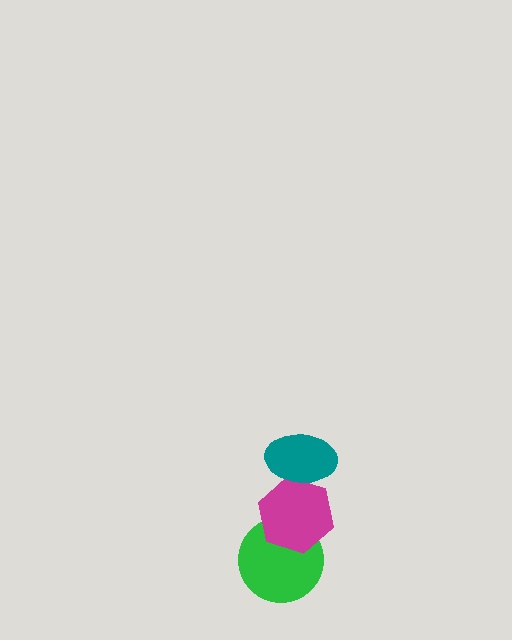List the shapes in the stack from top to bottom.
From top to bottom: the teal ellipse, the magenta hexagon, the green circle.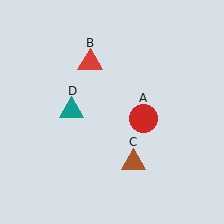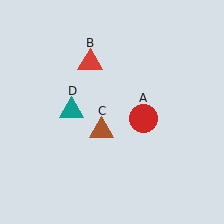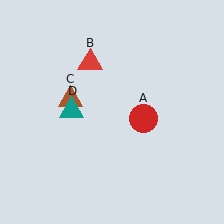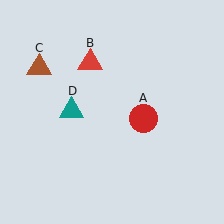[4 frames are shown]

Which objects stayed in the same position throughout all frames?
Red circle (object A) and red triangle (object B) and teal triangle (object D) remained stationary.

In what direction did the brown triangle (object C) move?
The brown triangle (object C) moved up and to the left.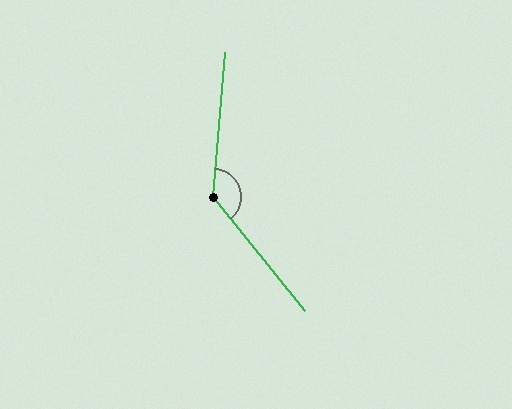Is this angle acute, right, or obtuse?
It is obtuse.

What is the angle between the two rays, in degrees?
Approximately 136 degrees.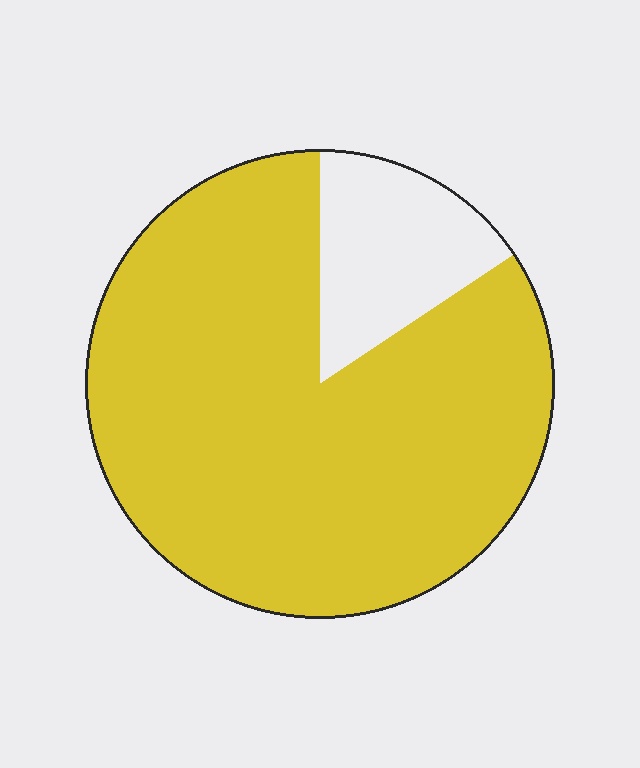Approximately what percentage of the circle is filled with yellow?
Approximately 85%.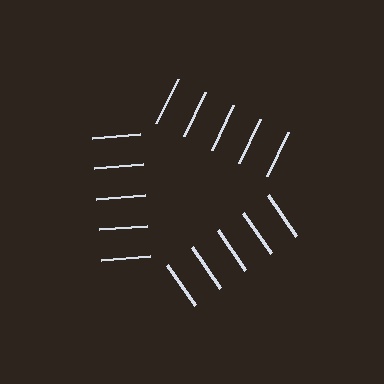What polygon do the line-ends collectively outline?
An illusory triangle — the line segments terminate on its edges but no continuous stroke is drawn.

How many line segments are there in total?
15 — 5 along each of the 3 edges.